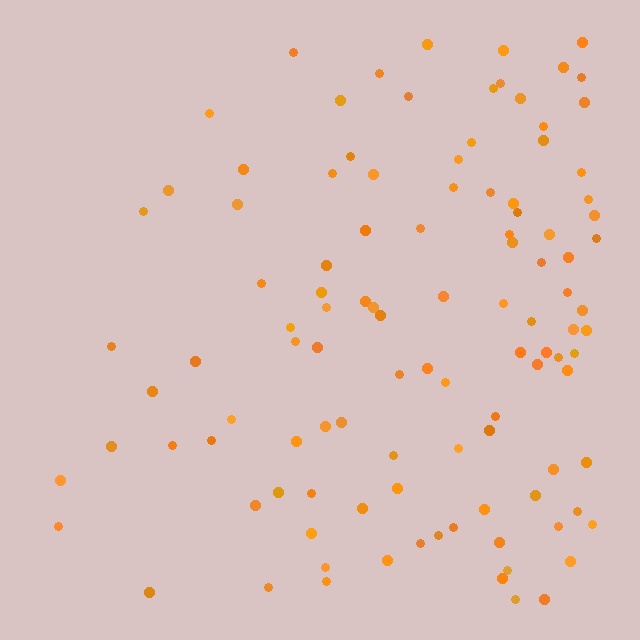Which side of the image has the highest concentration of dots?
The right.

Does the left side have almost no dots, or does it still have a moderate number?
Still a moderate number, just noticeably fewer than the right.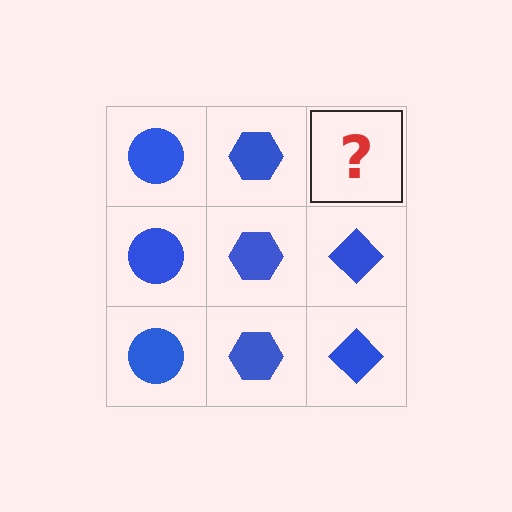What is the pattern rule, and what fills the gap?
The rule is that each column has a consistent shape. The gap should be filled with a blue diamond.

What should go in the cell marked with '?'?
The missing cell should contain a blue diamond.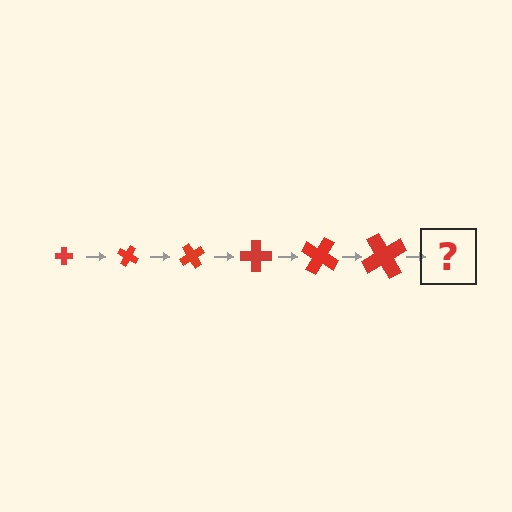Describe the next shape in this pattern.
It should be a cross, larger than the previous one and rotated 180 degrees from the start.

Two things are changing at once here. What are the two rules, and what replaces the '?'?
The two rules are that the cross grows larger each step and it rotates 30 degrees each step. The '?' should be a cross, larger than the previous one and rotated 180 degrees from the start.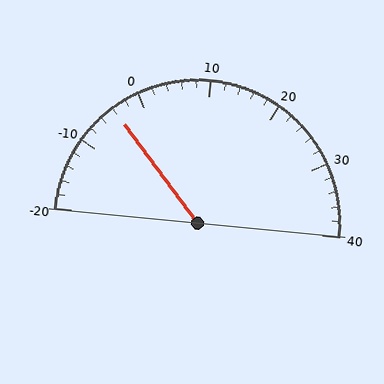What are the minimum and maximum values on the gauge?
The gauge ranges from -20 to 40.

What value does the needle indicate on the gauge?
The needle indicates approximately -4.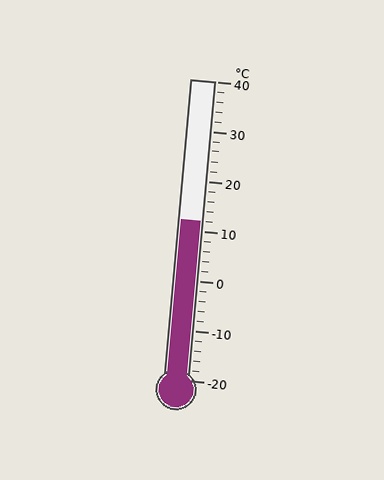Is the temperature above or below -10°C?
The temperature is above -10°C.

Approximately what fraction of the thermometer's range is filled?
The thermometer is filled to approximately 55% of its range.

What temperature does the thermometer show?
The thermometer shows approximately 12°C.